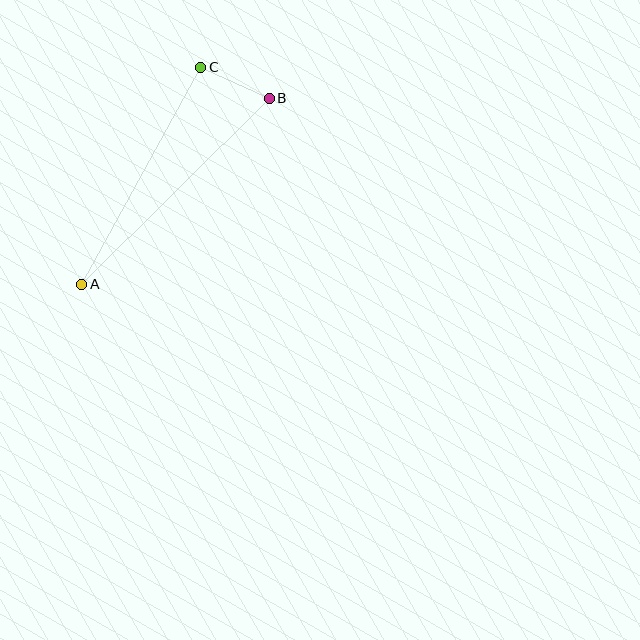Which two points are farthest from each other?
Points A and B are farthest from each other.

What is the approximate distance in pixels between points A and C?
The distance between A and C is approximately 247 pixels.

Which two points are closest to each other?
Points B and C are closest to each other.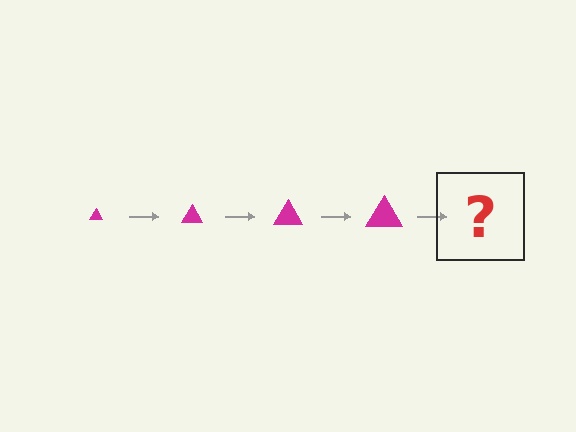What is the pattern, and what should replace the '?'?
The pattern is that the triangle gets progressively larger each step. The '?' should be a magenta triangle, larger than the previous one.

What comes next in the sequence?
The next element should be a magenta triangle, larger than the previous one.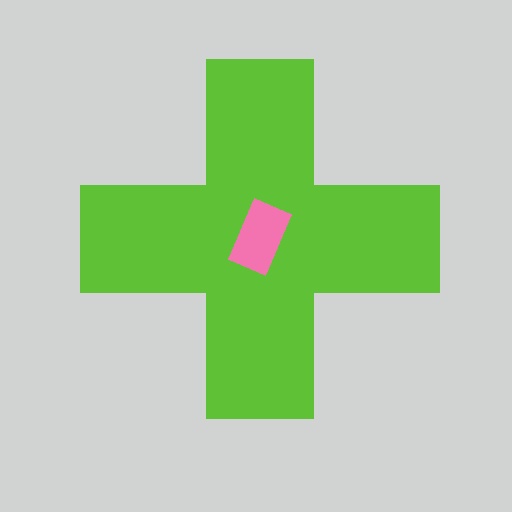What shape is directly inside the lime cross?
The pink rectangle.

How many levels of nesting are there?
2.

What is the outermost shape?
The lime cross.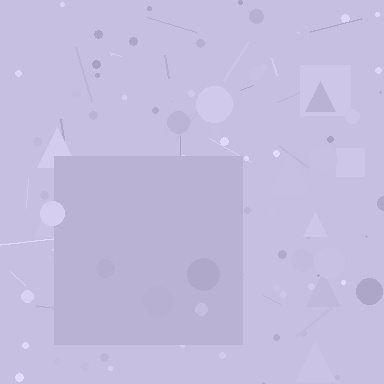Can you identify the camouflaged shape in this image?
The camouflaged shape is a square.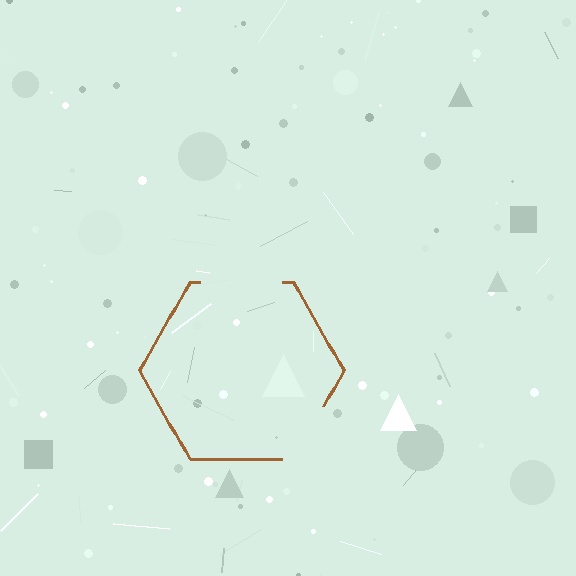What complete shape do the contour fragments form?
The contour fragments form a hexagon.